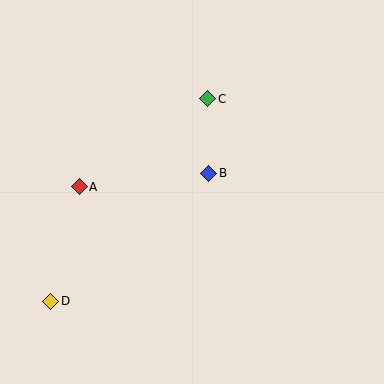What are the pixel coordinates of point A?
Point A is at (79, 187).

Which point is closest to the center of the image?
Point B at (209, 173) is closest to the center.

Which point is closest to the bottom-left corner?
Point D is closest to the bottom-left corner.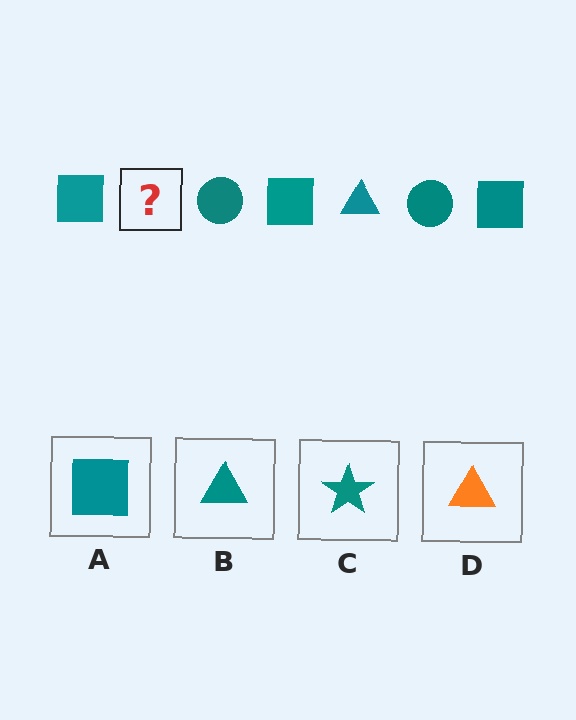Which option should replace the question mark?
Option B.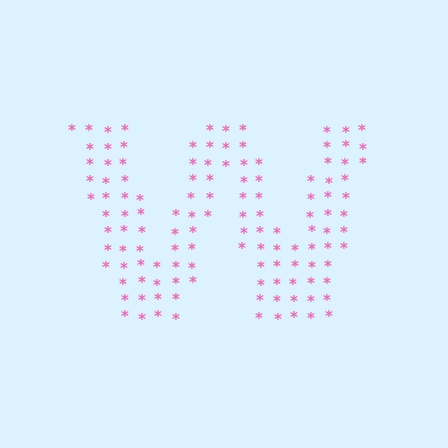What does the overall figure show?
The overall figure shows the letter W.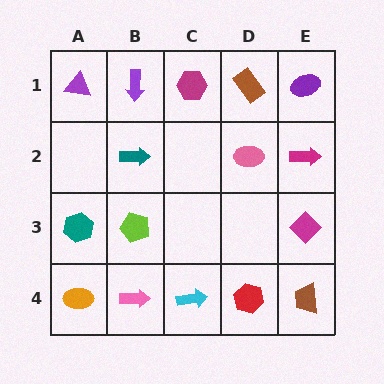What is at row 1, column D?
A brown rectangle.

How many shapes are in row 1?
5 shapes.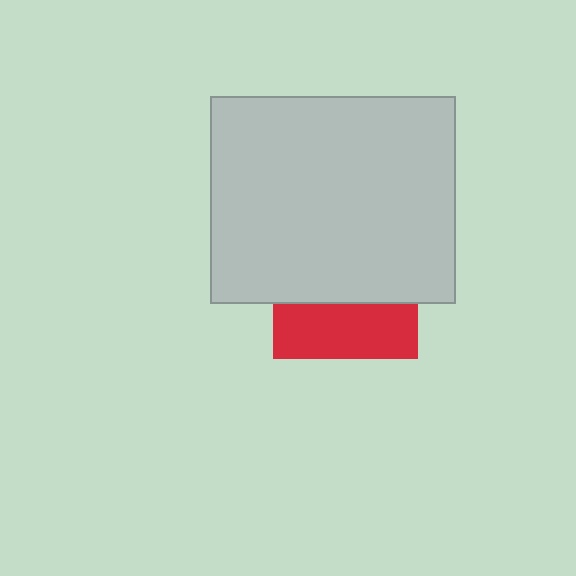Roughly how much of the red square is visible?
A small part of it is visible (roughly 38%).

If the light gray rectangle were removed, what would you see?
You would see the complete red square.